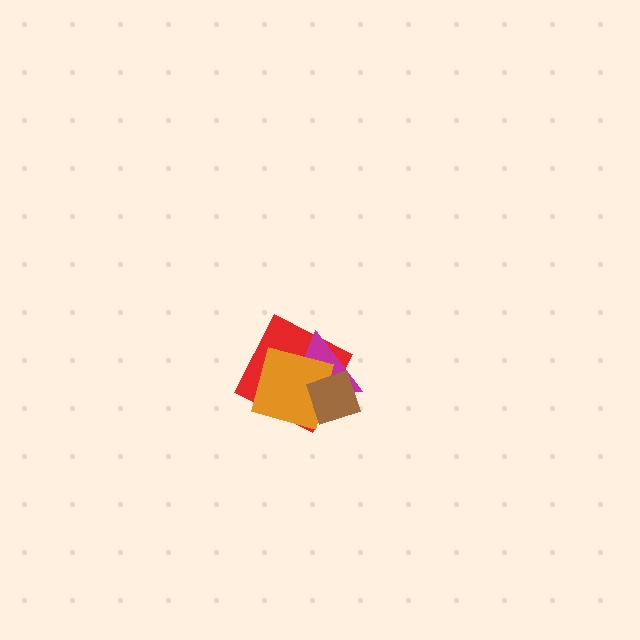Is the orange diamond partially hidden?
Yes, it is partially covered by another shape.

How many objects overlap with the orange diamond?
3 objects overlap with the orange diamond.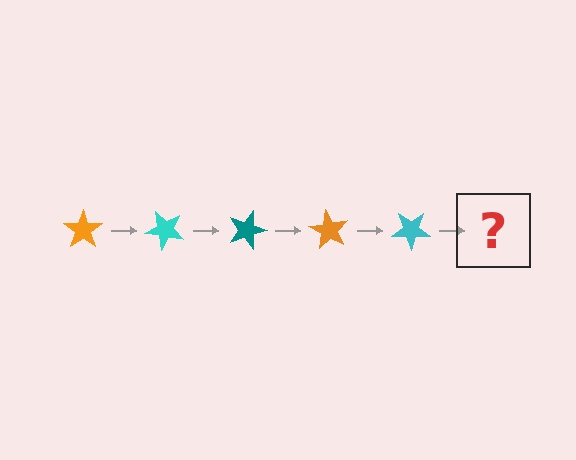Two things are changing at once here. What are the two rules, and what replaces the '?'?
The two rules are that it rotates 45 degrees each step and the color cycles through orange, cyan, and teal. The '?' should be a teal star, rotated 225 degrees from the start.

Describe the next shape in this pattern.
It should be a teal star, rotated 225 degrees from the start.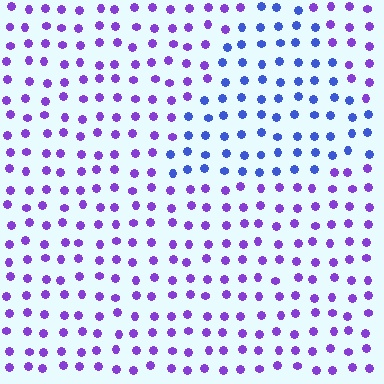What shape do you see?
I see a triangle.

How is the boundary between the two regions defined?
The boundary is defined purely by a slight shift in hue (about 41 degrees). Spacing, size, and orientation are identical on both sides.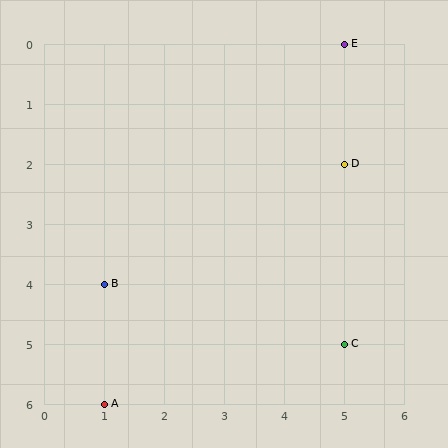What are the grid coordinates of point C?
Point C is at grid coordinates (5, 5).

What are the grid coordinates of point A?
Point A is at grid coordinates (1, 6).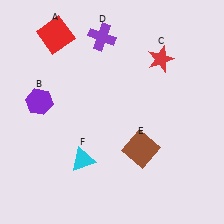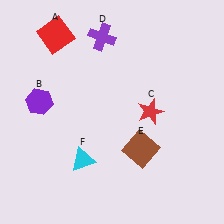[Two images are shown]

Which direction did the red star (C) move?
The red star (C) moved down.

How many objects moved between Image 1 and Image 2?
1 object moved between the two images.